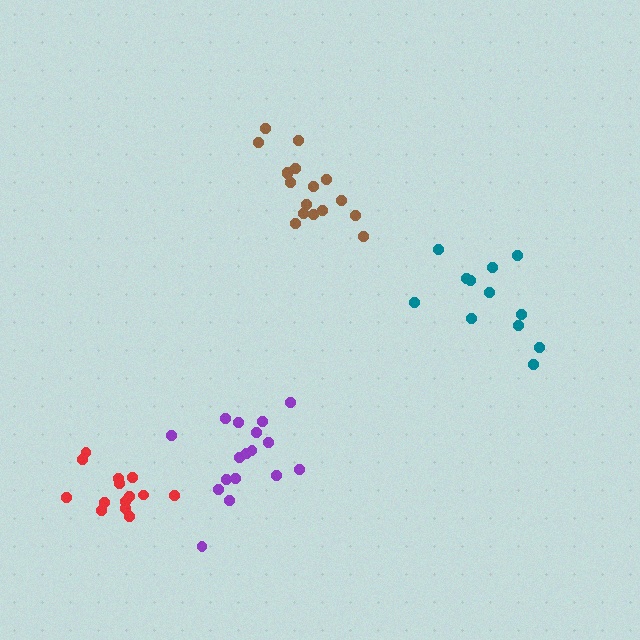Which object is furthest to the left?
The red cluster is leftmost.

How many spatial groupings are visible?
There are 4 spatial groupings.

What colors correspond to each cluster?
The clusters are colored: teal, brown, red, purple.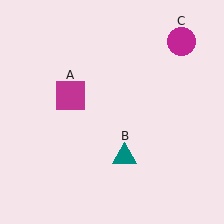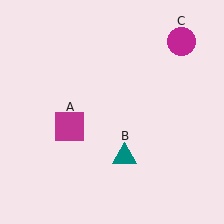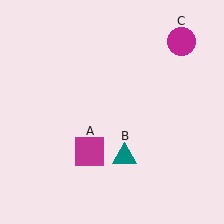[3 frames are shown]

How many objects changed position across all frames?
1 object changed position: magenta square (object A).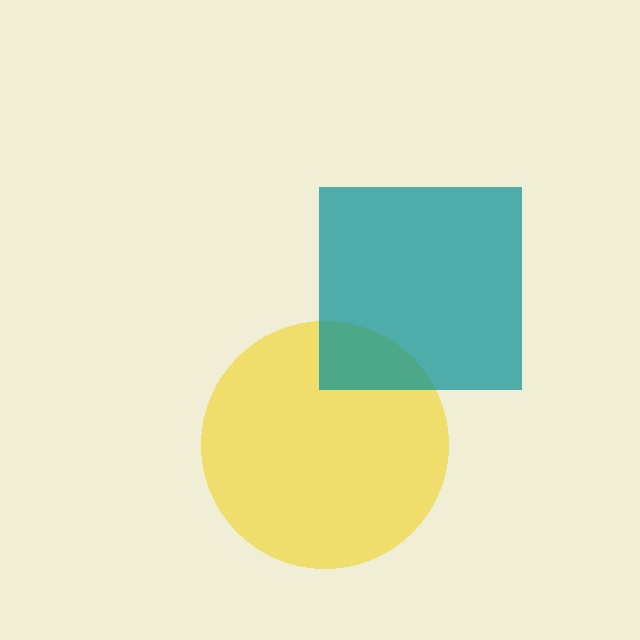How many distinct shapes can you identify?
There are 2 distinct shapes: a yellow circle, a teal square.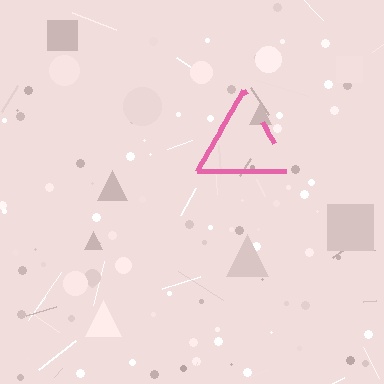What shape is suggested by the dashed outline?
The dashed outline suggests a triangle.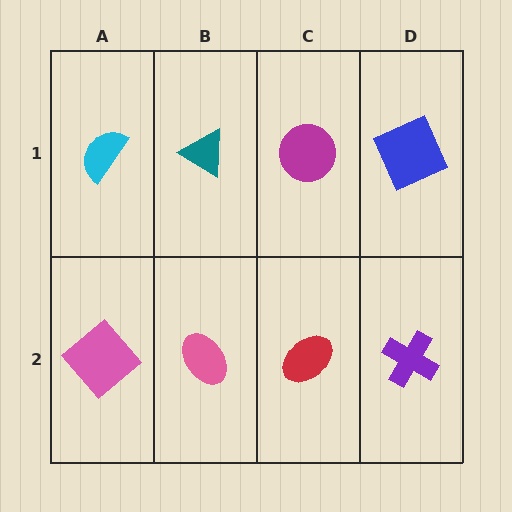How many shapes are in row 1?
4 shapes.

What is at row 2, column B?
A pink ellipse.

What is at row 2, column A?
A pink diamond.